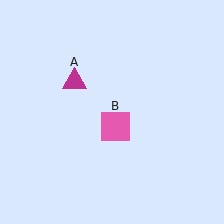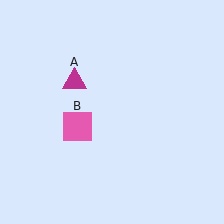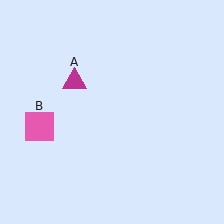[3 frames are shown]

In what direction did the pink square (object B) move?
The pink square (object B) moved left.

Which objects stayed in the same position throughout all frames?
Magenta triangle (object A) remained stationary.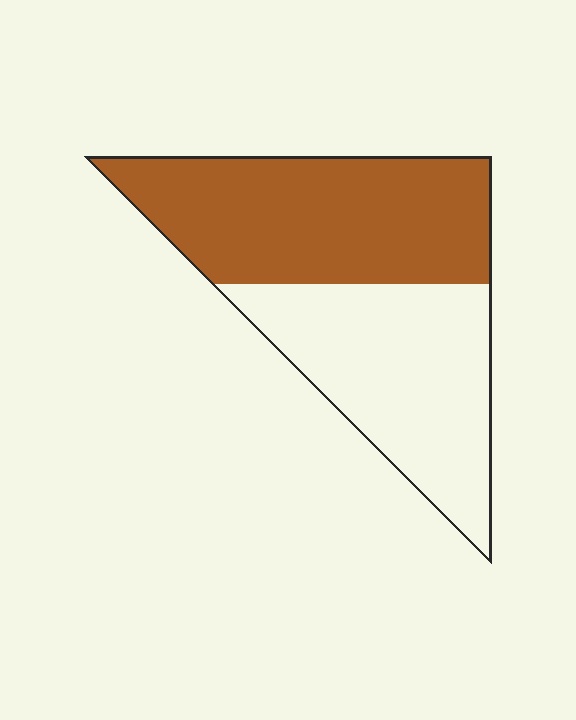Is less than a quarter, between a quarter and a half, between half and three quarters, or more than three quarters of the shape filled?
Between half and three quarters.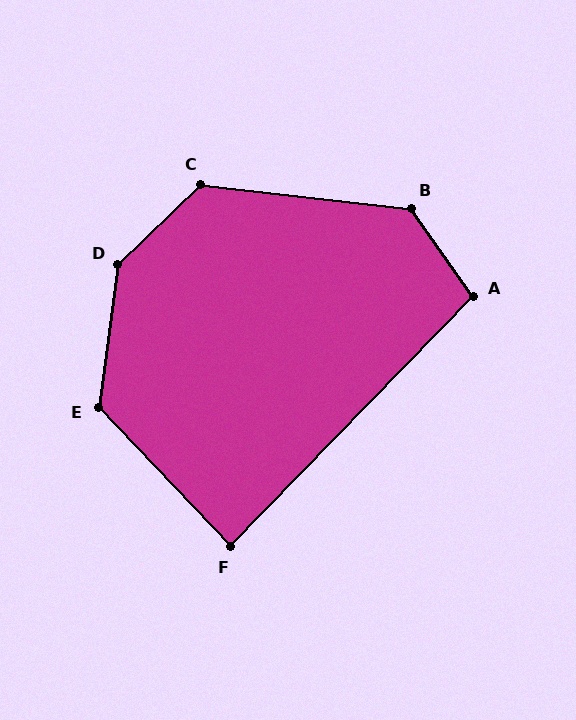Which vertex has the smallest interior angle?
F, at approximately 88 degrees.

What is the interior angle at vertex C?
Approximately 130 degrees (obtuse).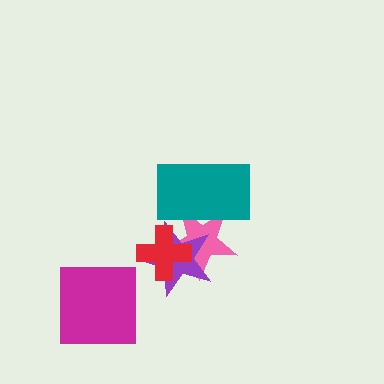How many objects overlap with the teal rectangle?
2 objects overlap with the teal rectangle.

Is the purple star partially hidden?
Yes, it is partially covered by another shape.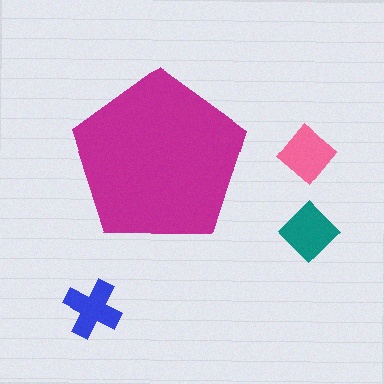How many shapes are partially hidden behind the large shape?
0 shapes are partially hidden.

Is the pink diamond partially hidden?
No, the pink diamond is fully visible.